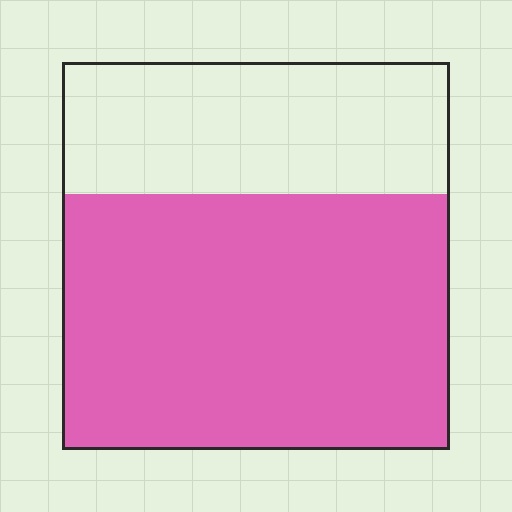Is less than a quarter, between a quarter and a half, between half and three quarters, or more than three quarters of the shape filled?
Between half and three quarters.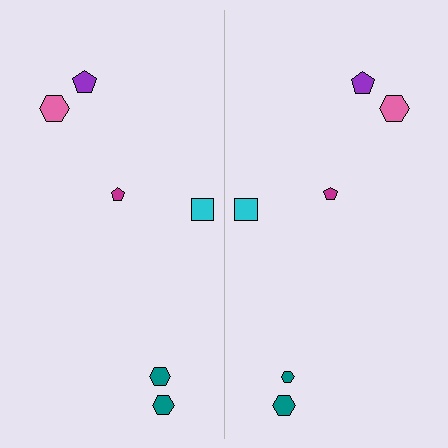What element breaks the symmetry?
The teal hexagon on the right side has a different size than its mirror counterpart.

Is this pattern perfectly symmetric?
No, the pattern is not perfectly symmetric. The teal hexagon on the right side has a different size than its mirror counterpart.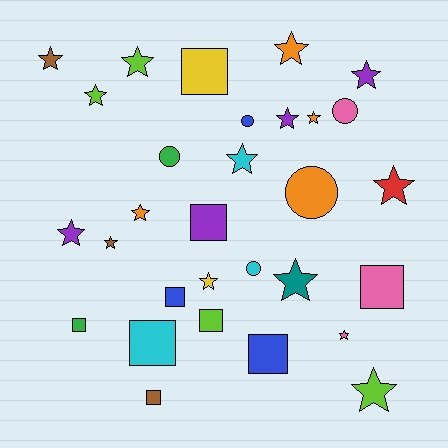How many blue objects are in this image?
There are 3 blue objects.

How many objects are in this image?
There are 30 objects.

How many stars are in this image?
There are 16 stars.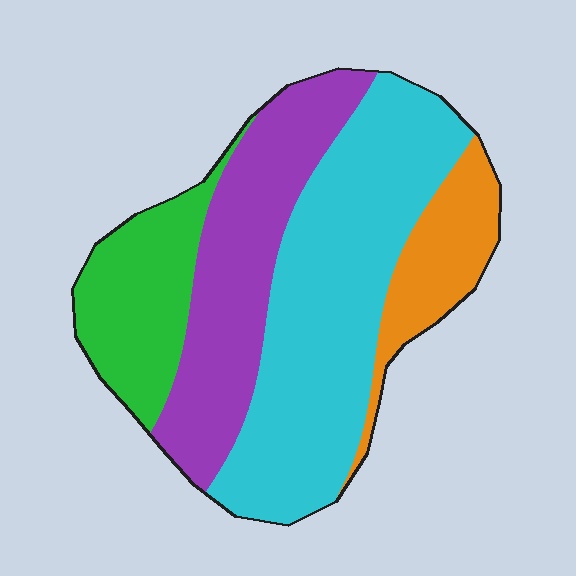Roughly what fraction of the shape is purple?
Purple covers roughly 25% of the shape.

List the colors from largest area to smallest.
From largest to smallest: cyan, purple, green, orange.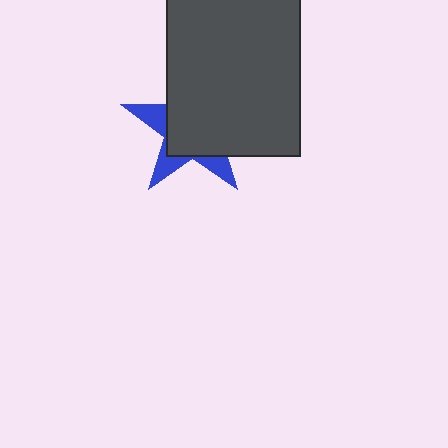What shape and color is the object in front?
The object in front is a dark gray rectangle.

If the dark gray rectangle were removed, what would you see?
You would see the complete blue star.